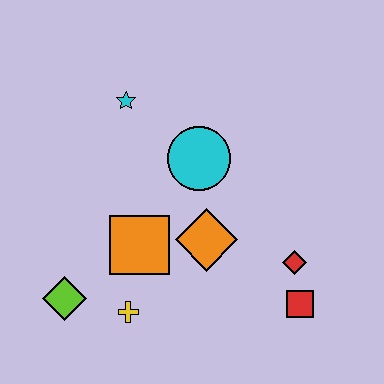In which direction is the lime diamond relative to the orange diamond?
The lime diamond is to the left of the orange diamond.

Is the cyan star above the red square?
Yes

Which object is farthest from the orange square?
The red square is farthest from the orange square.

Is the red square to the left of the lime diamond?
No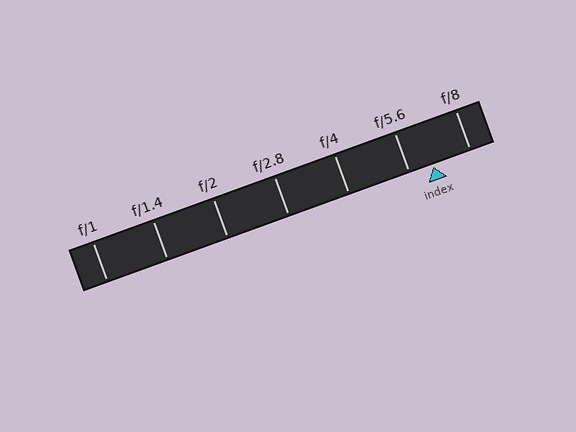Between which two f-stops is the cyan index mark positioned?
The index mark is between f/5.6 and f/8.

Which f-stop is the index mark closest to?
The index mark is closest to f/5.6.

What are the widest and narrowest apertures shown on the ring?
The widest aperture shown is f/1 and the narrowest is f/8.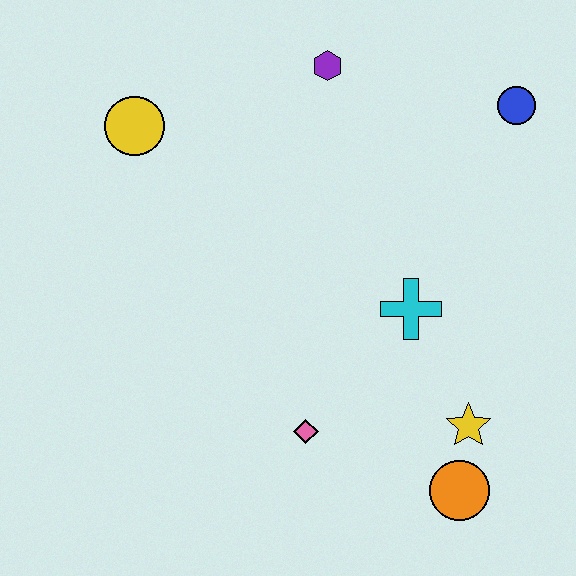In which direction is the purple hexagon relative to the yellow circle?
The purple hexagon is to the right of the yellow circle.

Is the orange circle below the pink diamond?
Yes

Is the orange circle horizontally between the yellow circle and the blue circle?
Yes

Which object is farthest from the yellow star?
The yellow circle is farthest from the yellow star.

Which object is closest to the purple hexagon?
The blue circle is closest to the purple hexagon.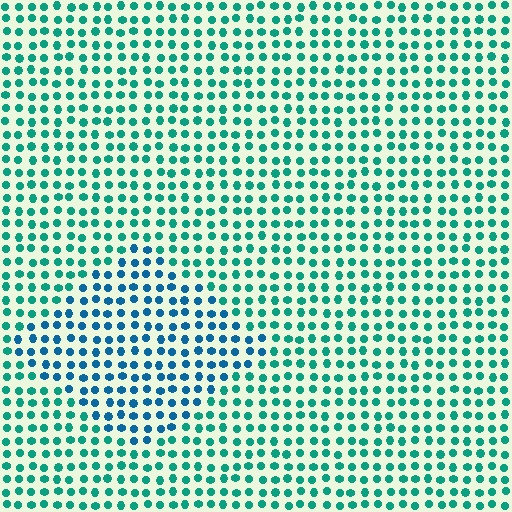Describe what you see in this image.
The image is filled with small teal elements in a uniform arrangement. A diamond-shaped region is visible where the elements are tinted to a slightly different hue, forming a subtle color boundary.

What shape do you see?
I see a diamond.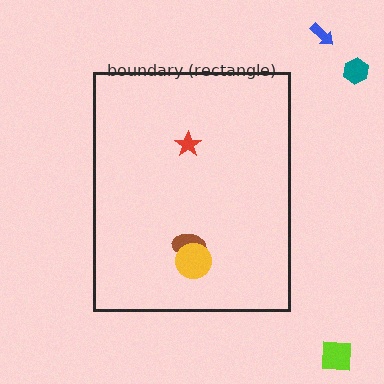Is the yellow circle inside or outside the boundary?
Inside.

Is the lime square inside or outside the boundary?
Outside.